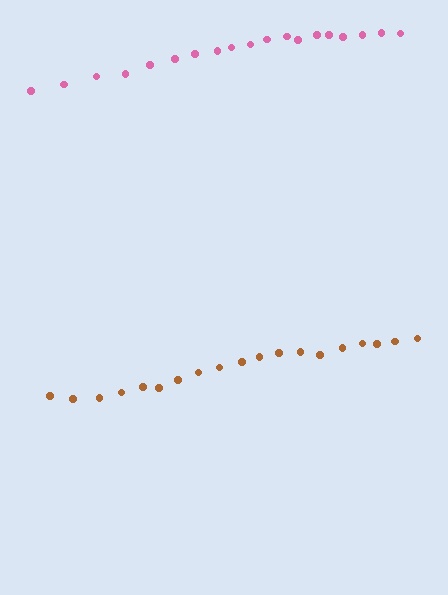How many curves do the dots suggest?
There are 2 distinct paths.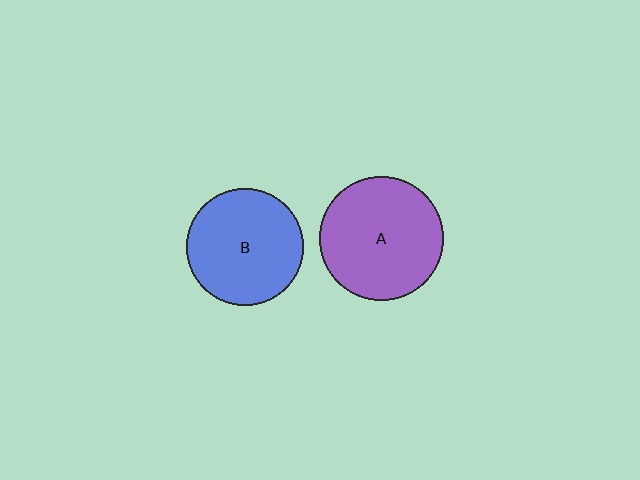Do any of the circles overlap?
No, none of the circles overlap.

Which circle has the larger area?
Circle A (purple).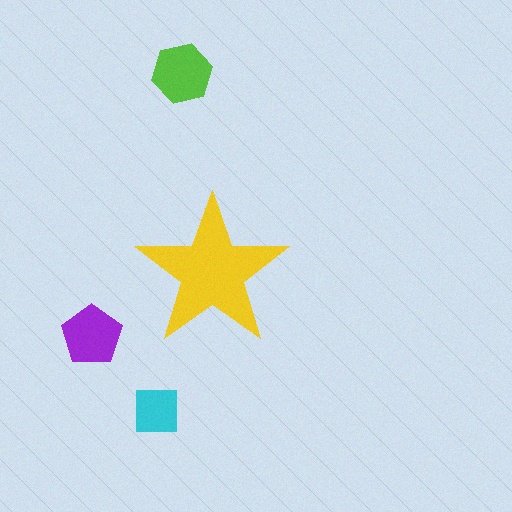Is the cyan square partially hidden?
No, the cyan square is fully visible.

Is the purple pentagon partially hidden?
No, the purple pentagon is fully visible.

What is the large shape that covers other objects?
A yellow star.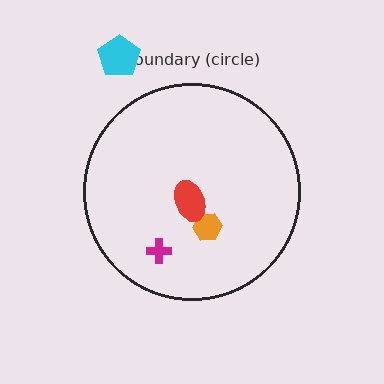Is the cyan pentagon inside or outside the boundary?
Outside.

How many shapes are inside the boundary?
3 inside, 1 outside.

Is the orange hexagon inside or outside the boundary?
Inside.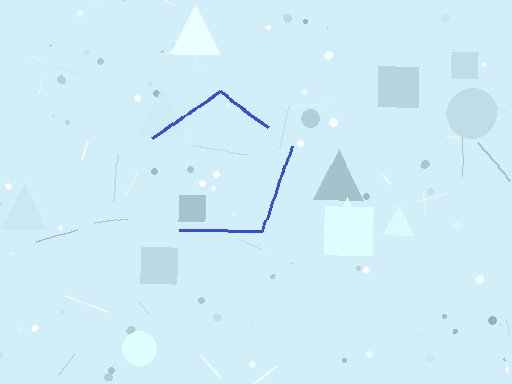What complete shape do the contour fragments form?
The contour fragments form a pentagon.